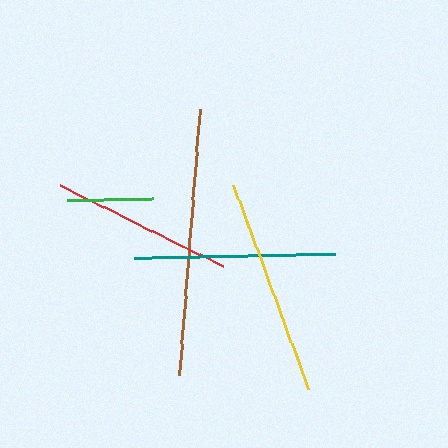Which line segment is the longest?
The brown line is the longest at approximately 267 pixels.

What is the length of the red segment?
The red segment is approximately 182 pixels long.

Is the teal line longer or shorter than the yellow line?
The yellow line is longer than the teal line.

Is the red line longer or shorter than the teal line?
The teal line is longer than the red line.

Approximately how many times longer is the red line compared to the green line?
The red line is approximately 2.1 times the length of the green line.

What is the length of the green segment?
The green segment is approximately 86 pixels long.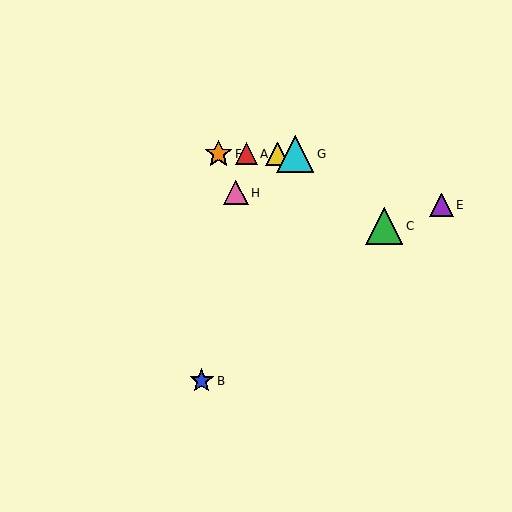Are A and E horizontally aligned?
No, A is at y≈154 and E is at y≈205.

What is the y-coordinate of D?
Object D is at y≈154.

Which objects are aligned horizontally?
Objects A, D, F, G are aligned horizontally.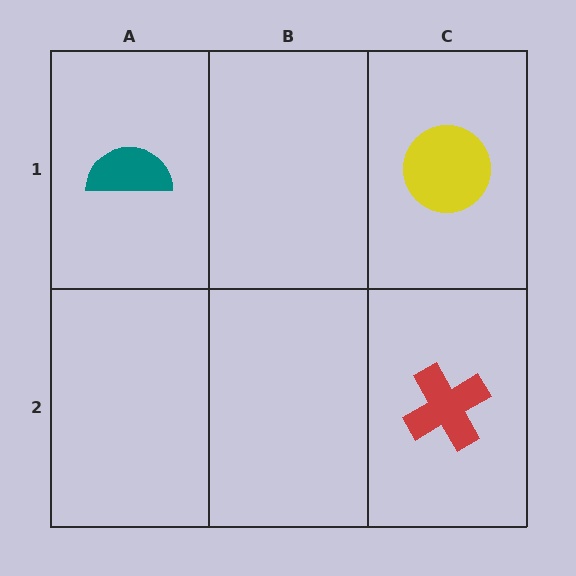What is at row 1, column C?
A yellow circle.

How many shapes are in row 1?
2 shapes.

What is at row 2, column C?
A red cross.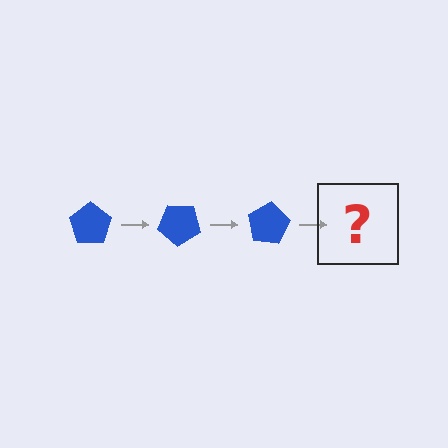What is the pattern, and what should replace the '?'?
The pattern is that the pentagon rotates 40 degrees each step. The '?' should be a blue pentagon rotated 120 degrees.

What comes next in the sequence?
The next element should be a blue pentagon rotated 120 degrees.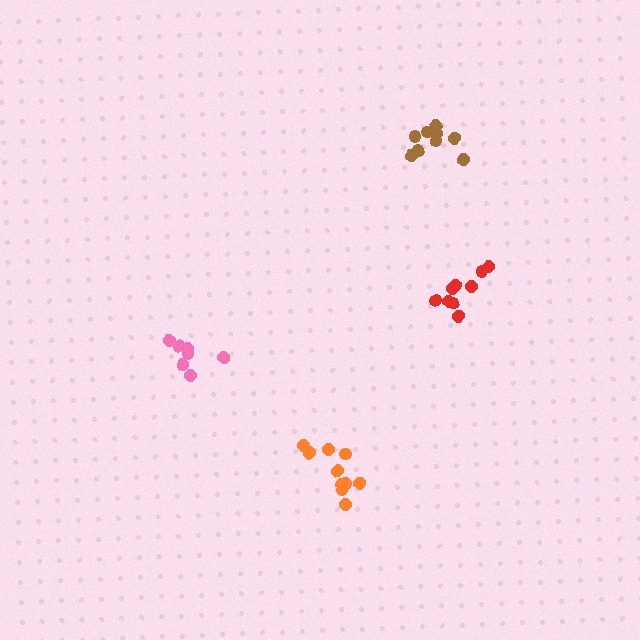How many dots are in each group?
Group 1: 10 dots, Group 2: 9 dots, Group 3: 7 dots, Group 4: 9 dots (35 total).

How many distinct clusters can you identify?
There are 4 distinct clusters.